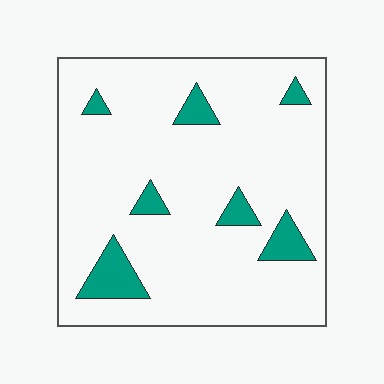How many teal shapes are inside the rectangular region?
7.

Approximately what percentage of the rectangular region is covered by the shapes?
Approximately 10%.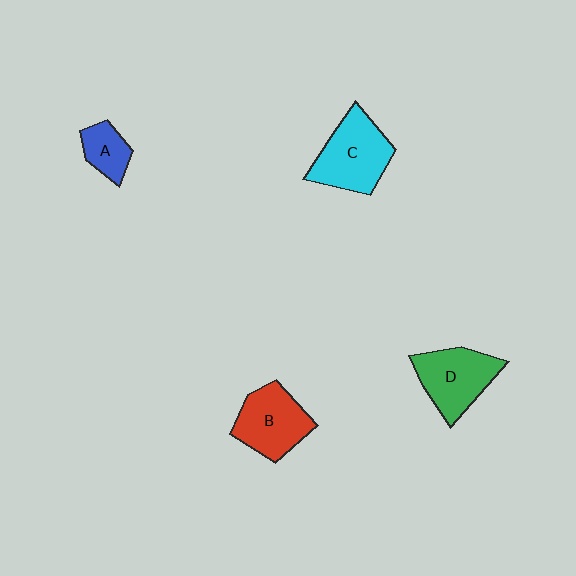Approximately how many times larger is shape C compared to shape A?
Approximately 2.2 times.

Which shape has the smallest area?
Shape A (blue).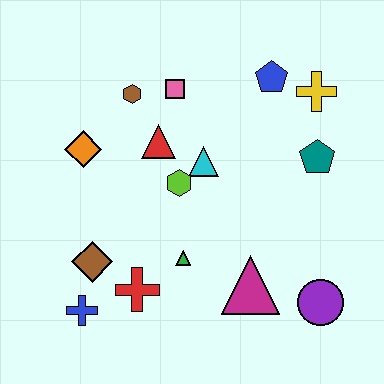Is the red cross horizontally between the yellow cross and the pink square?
No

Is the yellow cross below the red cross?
No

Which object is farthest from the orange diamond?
The purple circle is farthest from the orange diamond.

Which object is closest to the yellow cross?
The blue pentagon is closest to the yellow cross.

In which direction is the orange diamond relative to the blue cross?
The orange diamond is above the blue cross.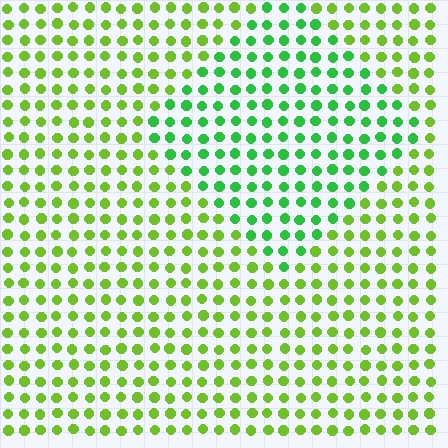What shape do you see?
I see a diamond.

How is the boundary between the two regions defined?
The boundary is defined purely by a slight shift in hue (about 36 degrees). Spacing, size, and orientation are identical on both sides.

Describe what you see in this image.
The image is filled with small lime elements in a uniform arrangement. A diamond-shaped region is visible where the elements are tinted to a slightly different hue, forming a subtle color boundary.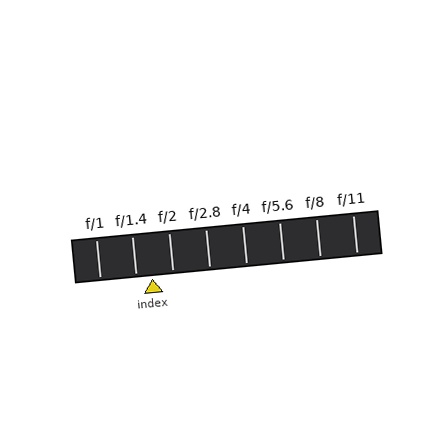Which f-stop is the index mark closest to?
The index mark is closest to f/1.4.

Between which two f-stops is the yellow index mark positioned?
The index mark is between f/1.4 and f/2.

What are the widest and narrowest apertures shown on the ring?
The widest aperture shown is f/1 and the narrowest is f/11.